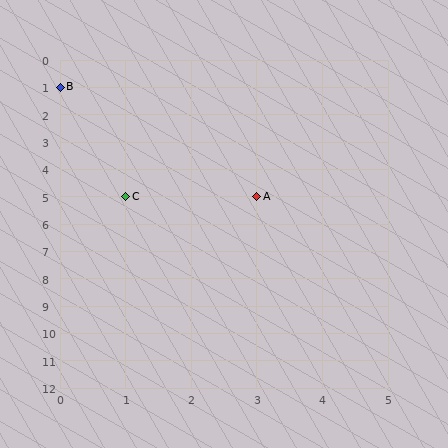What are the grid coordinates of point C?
Point C is at grid coordinates (1, 5).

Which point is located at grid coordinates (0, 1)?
Point B is at (0, 1).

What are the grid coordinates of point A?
Point A is at grid coordinates (3, 5).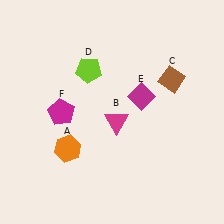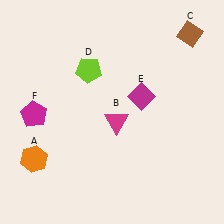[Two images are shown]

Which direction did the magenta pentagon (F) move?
The magenta pentagon (F) moved left.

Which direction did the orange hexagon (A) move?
The orange hexagon (A) moved left.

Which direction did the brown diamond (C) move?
The brown diamond (C) moved up.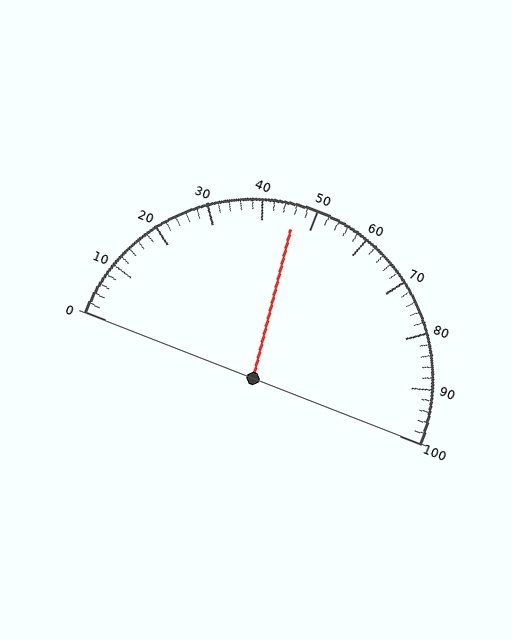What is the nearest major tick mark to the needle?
The nearest major tick mark is 50.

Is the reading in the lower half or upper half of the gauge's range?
The reading is in the lower half of the range (0 to 100).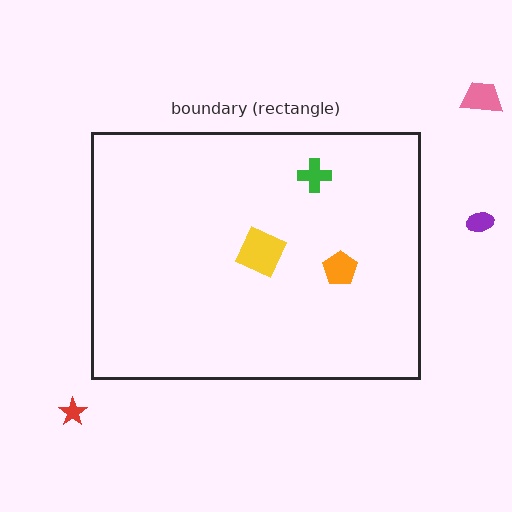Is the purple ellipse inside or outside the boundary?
Outside.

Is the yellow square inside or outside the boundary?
Inside.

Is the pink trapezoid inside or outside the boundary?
Outside.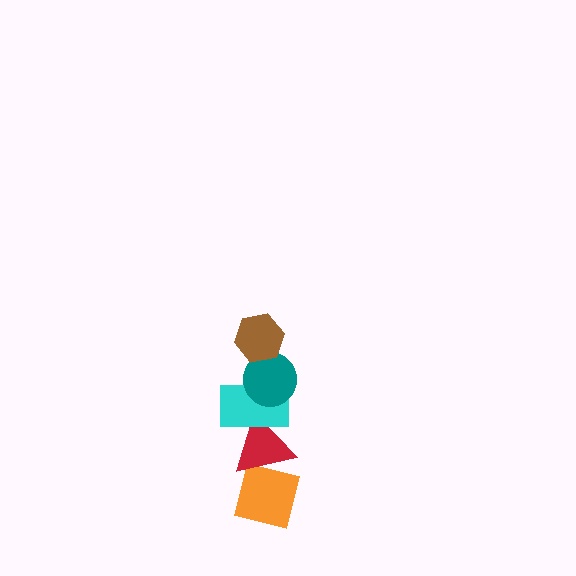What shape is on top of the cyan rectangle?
The teal circle is on top of the cyan rectangle.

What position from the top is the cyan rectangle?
The cyan rectangle is 3rd from the top.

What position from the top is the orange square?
The orange square is 5th from the top.